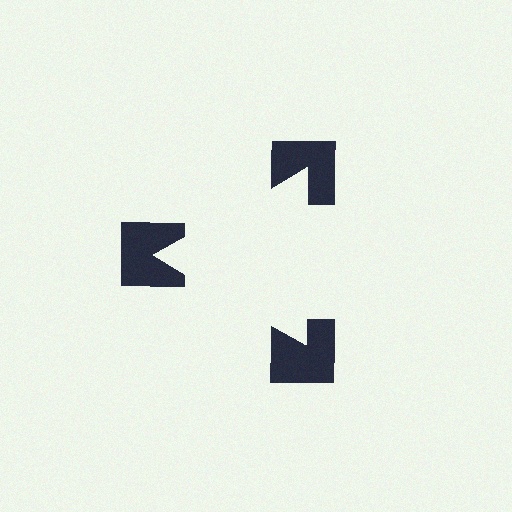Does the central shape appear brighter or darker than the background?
It typically appears slightly brighter than the background, even though no actual brightness change is drawn.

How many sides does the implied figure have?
3 sides.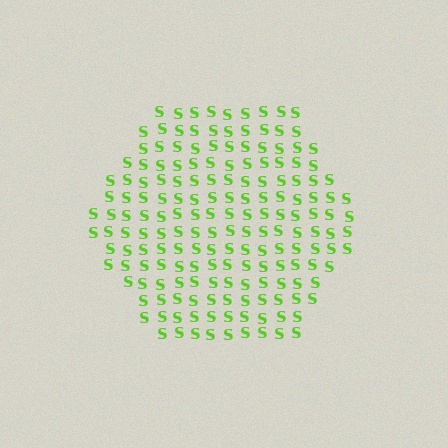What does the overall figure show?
The overall figure shows a hexagon.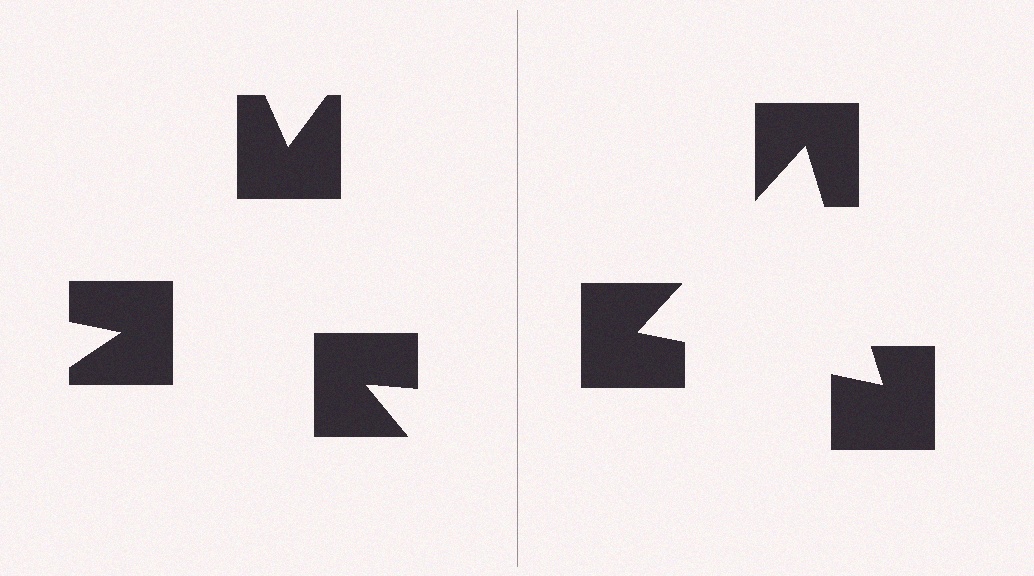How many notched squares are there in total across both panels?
6 — 3 on each side.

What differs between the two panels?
The notched squares are positioned identically on both sides; only the wedge orientations differ. On the right they align to a triangle; on the left they are misaligned.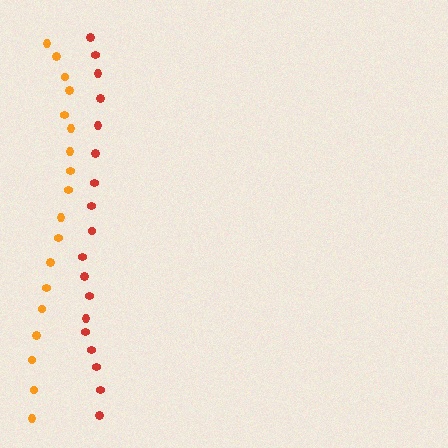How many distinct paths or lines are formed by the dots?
There are 2 distinct paths.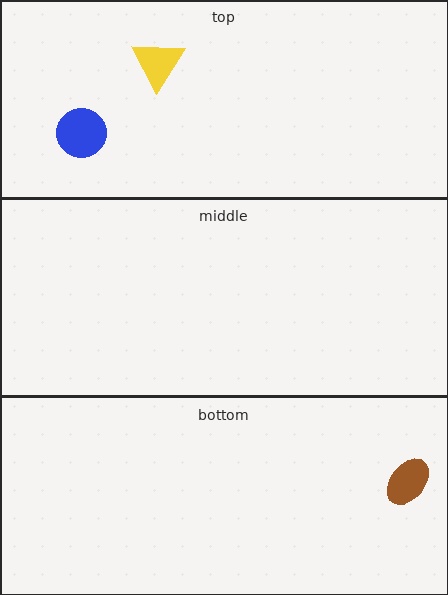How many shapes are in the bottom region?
1.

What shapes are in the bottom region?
The brown ellipse.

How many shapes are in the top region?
2.